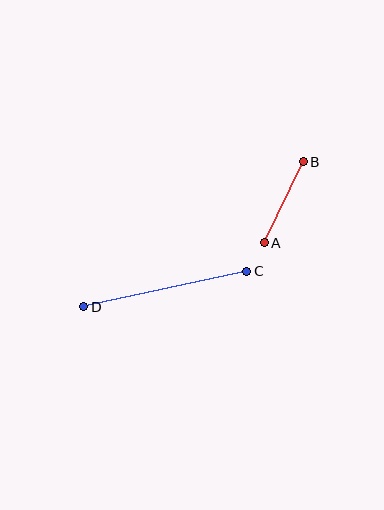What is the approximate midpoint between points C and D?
The midpoint is at approximately (165, 289) pixels.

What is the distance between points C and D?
The distance is approximately 167 pixels.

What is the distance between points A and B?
The distance is approximately 90 pixels.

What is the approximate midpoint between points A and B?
The midpoint is at approximately (284, 202) pixels.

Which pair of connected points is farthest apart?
Points C and D are farthest apart.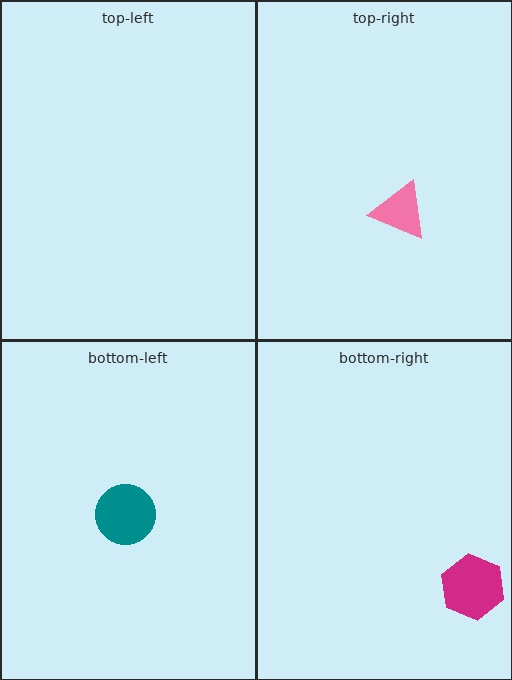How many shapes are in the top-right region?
1.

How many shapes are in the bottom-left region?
1.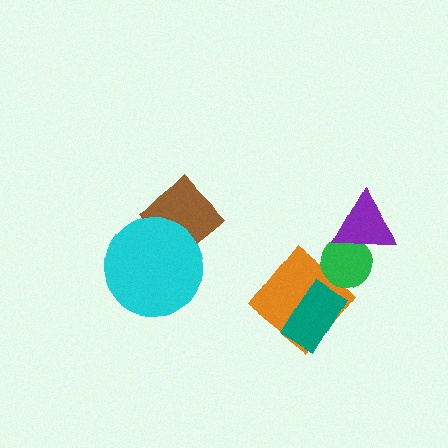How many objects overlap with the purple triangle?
1 object overlaps with the purple triangle.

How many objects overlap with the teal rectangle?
1 object overlaps with the teal rectangle.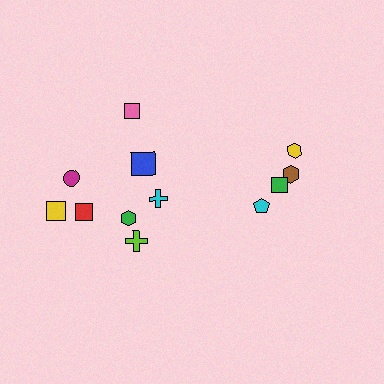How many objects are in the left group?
There are 8 objects.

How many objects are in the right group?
There are 4 objects.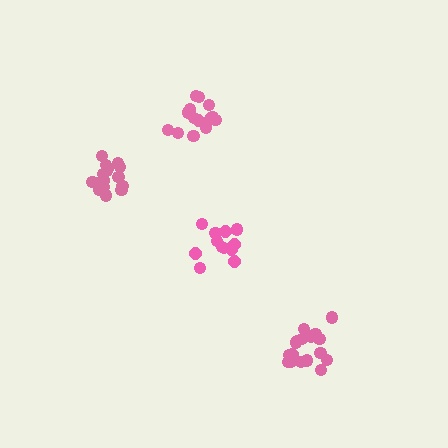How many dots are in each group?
Group 1: 16 dots, Group 2: 17 dots, Group 3: 14 dots, Group 4: 12 dots (59 total).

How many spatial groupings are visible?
There are 4 spatial groupings.